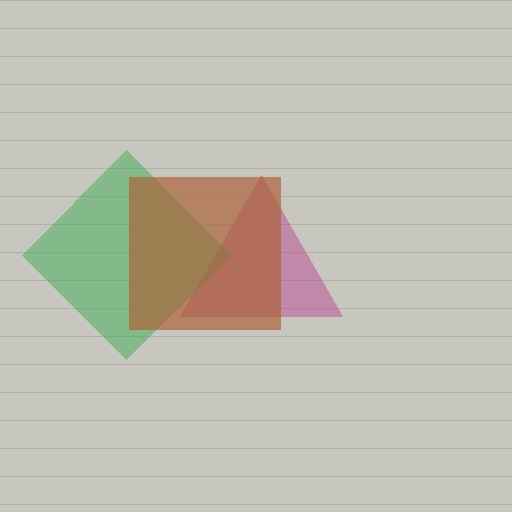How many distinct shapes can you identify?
There are 3 distinct shapes: a magenta triangle, a green diamond, a brown square.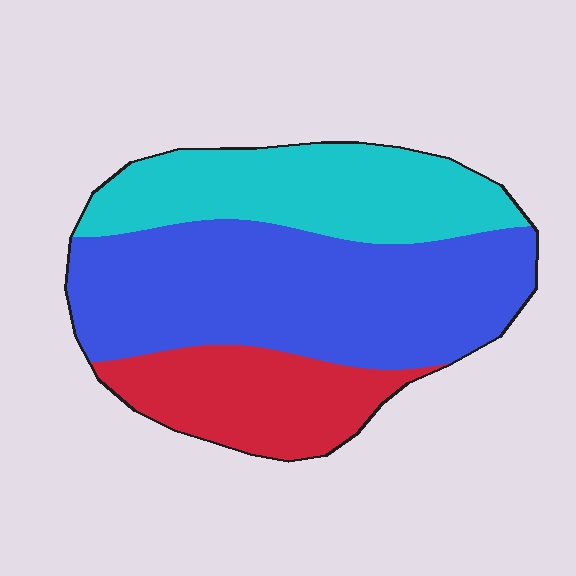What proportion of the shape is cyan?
Cyan covers about 30% of the shape.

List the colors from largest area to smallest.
From largest to smallest: blue, cyan, red.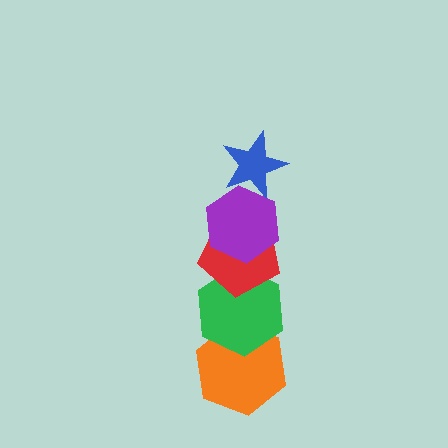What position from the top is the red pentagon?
The red pentagon is 3rd from the top.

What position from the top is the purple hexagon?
The purple hexagon is 2nd from the top.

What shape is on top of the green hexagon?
The red pentagon is on top of the green hexagon.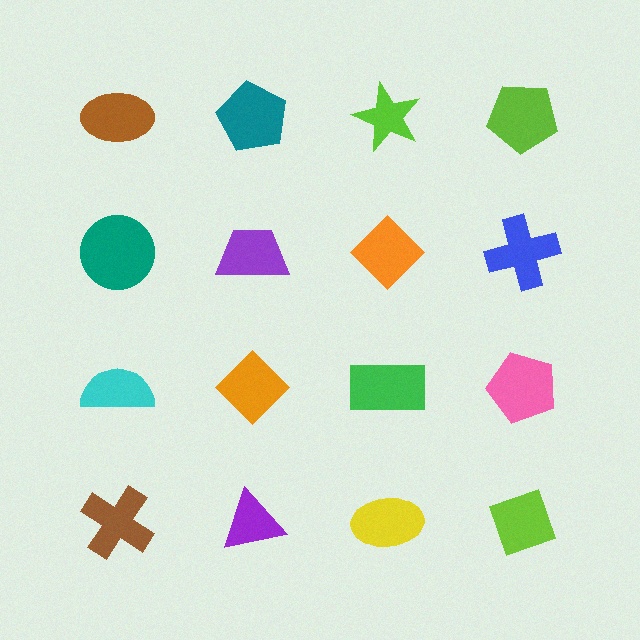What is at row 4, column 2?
A purple triangle.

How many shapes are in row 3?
4 shapes.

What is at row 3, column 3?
A green rectangle.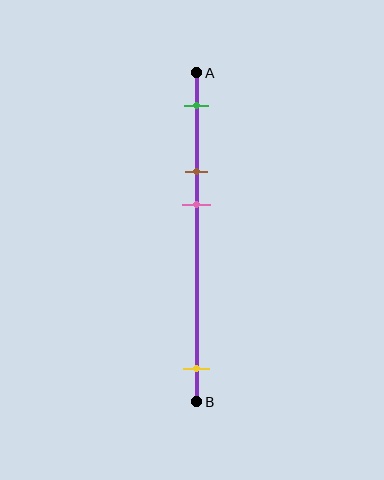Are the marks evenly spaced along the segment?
No, the marks are not evenly spaced.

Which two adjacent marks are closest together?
The brown and pink marks are the closest adjacent pair.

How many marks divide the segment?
There are 4 marks dividing the segment.